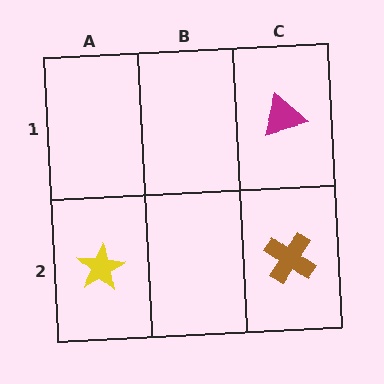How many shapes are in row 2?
2 shapes.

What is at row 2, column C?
A brown cross.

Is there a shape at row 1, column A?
No, that cell is empty.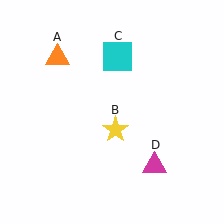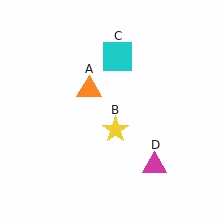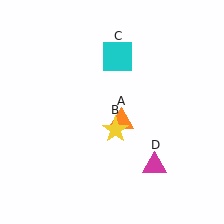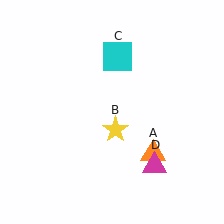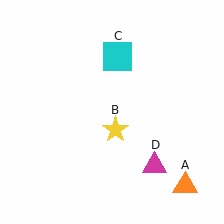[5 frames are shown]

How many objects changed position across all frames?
1 object changed position: orange triangle (object A).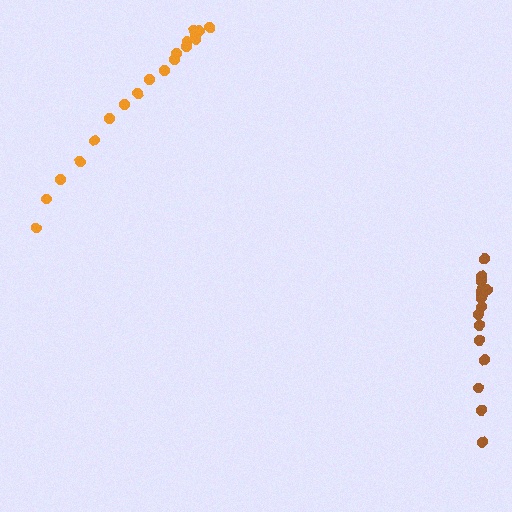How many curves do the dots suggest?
There are 2 distinct paths.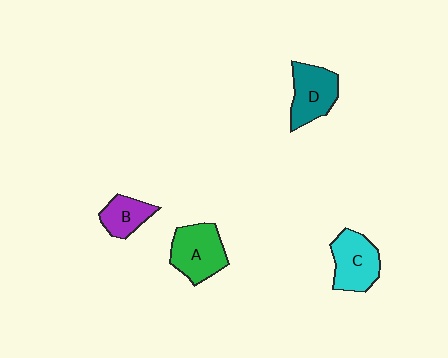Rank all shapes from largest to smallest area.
From largest to smallest: A (green), C (cyan), D (teal), B (purple).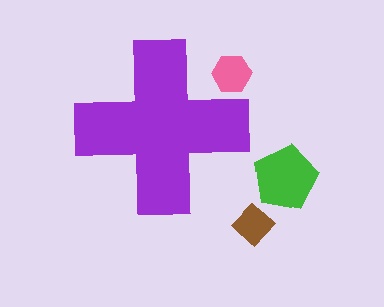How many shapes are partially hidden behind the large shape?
1 shape is partially hidden.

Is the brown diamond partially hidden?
No, the brown diamond is fully visible.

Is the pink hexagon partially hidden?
Yes, the pink hexagon is partially hidden behind the purple cross.